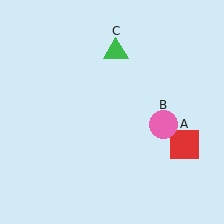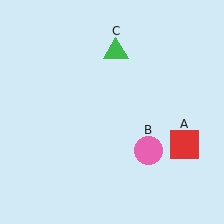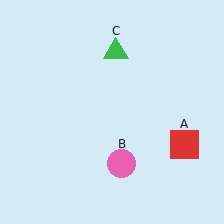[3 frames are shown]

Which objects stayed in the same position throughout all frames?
Red square (object A) and green triangle (object C) remained stationary.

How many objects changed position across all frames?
1 object changed position: pink circle (object B).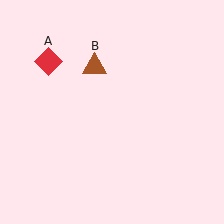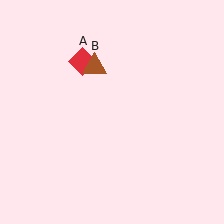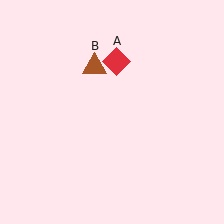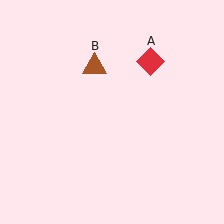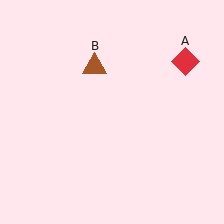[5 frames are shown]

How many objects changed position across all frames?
1 object changed position: red diamond (object A).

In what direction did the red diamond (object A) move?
The red diamond (object A) moved right.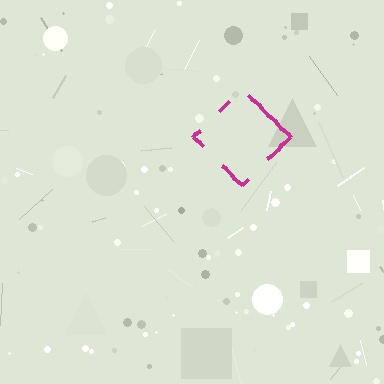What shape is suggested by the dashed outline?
The dashed outline suggests a diamond.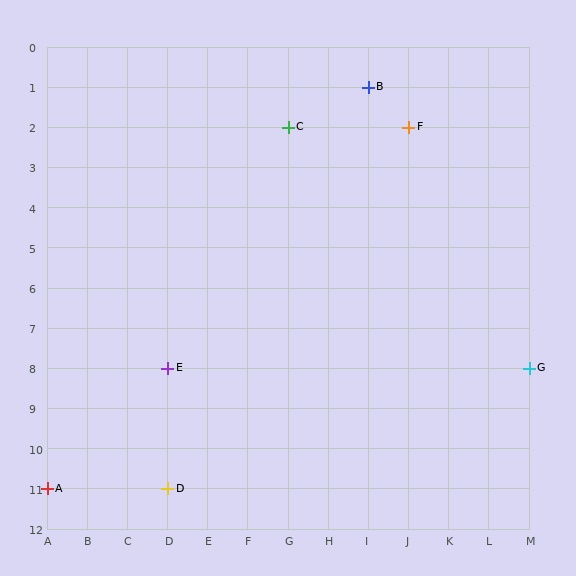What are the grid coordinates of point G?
Point G is at grid coordinates (M, 8).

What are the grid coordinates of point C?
Point C is at grid coordinates (G, 2).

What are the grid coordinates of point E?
Point E is at grid coordinates (D, 8).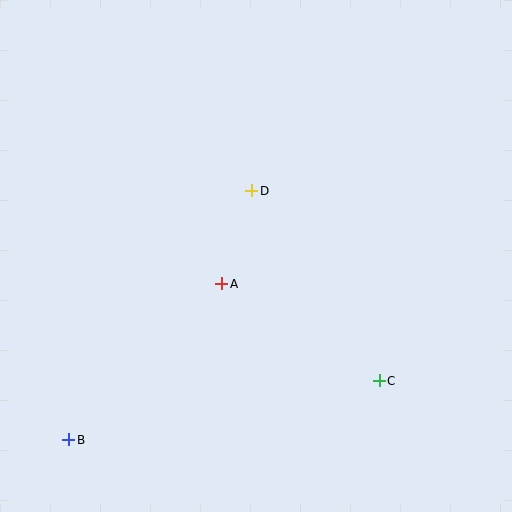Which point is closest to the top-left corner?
Point D is closest to the top-left corner.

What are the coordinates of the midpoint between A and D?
The midpoint between A and D is at (237, 237).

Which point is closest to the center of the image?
Point A at (222, 284) is closest to the center.